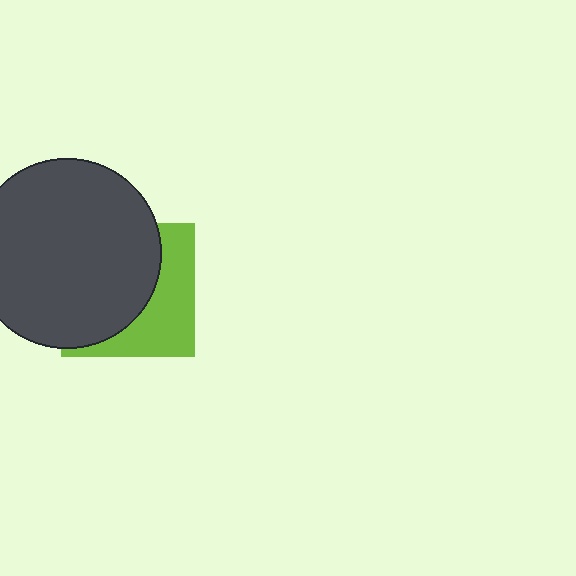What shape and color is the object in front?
The object in front is a dark gray circle.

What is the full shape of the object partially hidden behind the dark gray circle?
The partially hidden object is a lime square.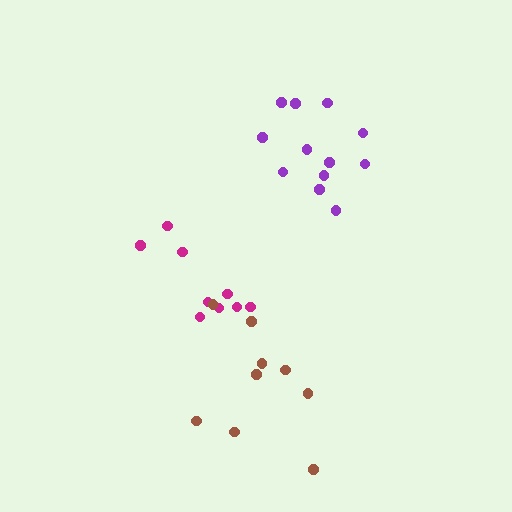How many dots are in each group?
Group 1: 9 dots, Group 2: 9 dots, Group 3: 12 dots (30 total).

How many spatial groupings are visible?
There are 3 spatial groupings.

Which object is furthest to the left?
The magenta cluster is leftmost.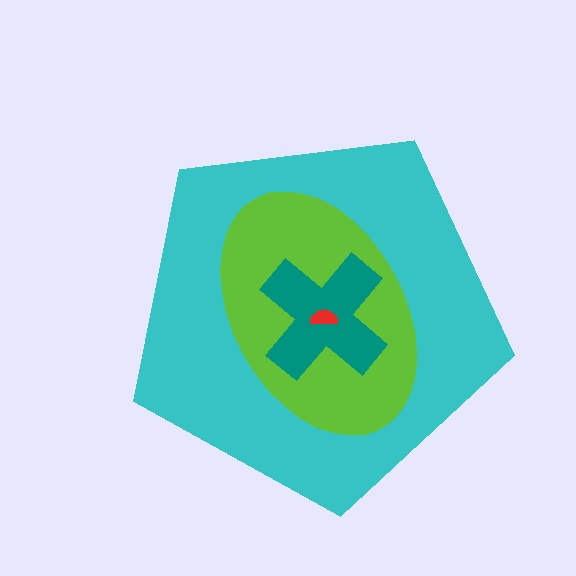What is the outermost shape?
The cyan pentagon.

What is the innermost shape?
The red semicircle.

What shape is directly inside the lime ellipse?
The teal cross.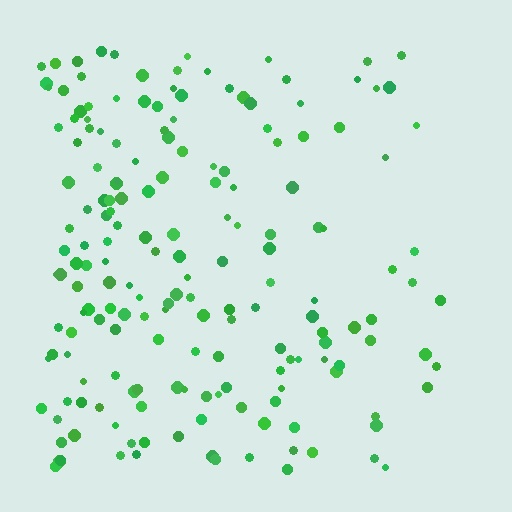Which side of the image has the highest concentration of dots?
The left.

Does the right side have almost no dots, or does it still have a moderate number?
Still a moderate number, just noticeably fewer than the left.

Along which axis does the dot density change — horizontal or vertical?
Horizontal.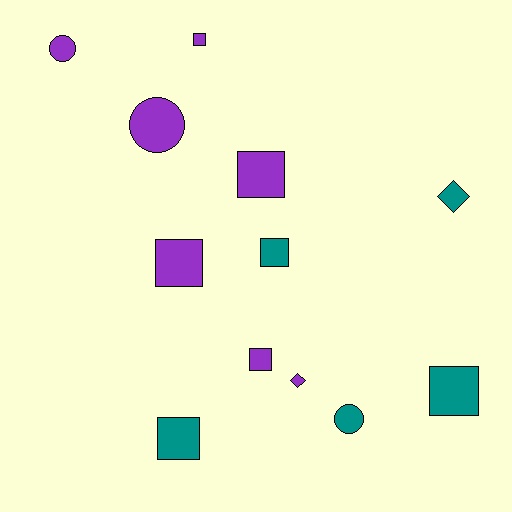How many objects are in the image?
There are 12 objects.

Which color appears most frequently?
Purple, with 7 objects.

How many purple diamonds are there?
There is 1 purple diamond.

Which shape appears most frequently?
Square, with 7 objects.